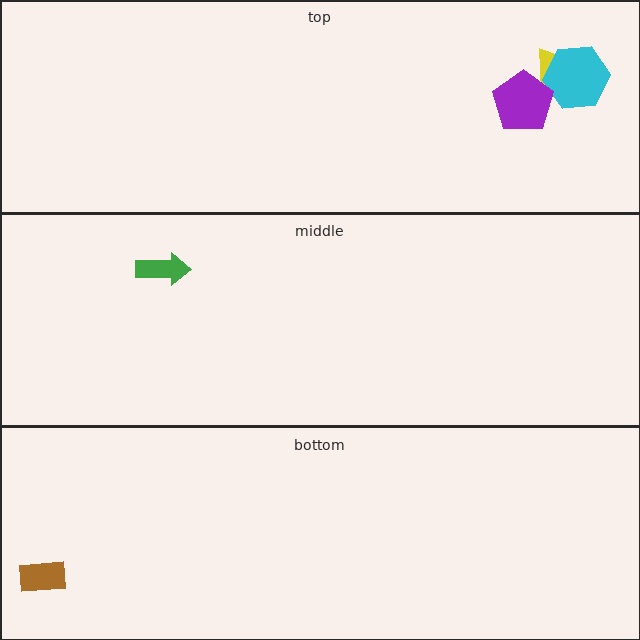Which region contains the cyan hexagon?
The top region.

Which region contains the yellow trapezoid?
The top region.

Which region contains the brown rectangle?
The bottom region.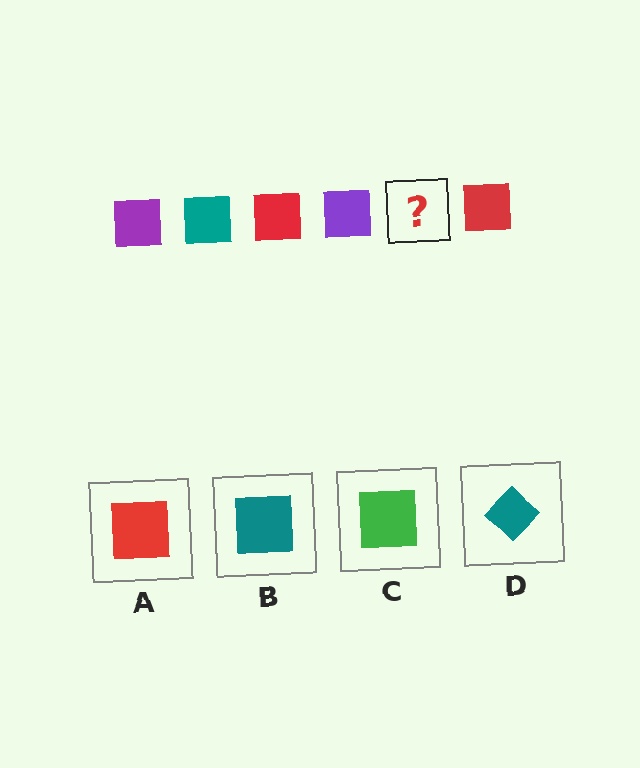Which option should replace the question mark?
Option B.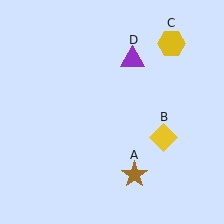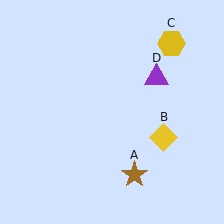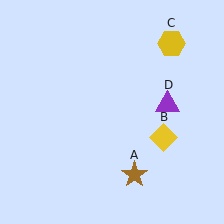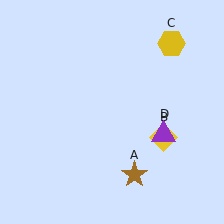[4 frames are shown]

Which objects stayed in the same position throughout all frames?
Brown star (object A) and yellow diamond (object B) and yellow hexagon (object C) remained stationary.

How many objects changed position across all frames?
1 object changed position: purple triangle (object D).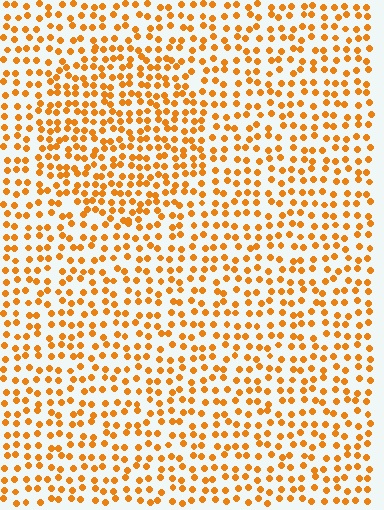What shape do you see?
I see a circle.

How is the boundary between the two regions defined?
The boundary is defined by a change in element density (approximately 1.5x ratio). All elements are the same color, size, and shape.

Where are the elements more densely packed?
The elements are more densely packed inside the circle boundary.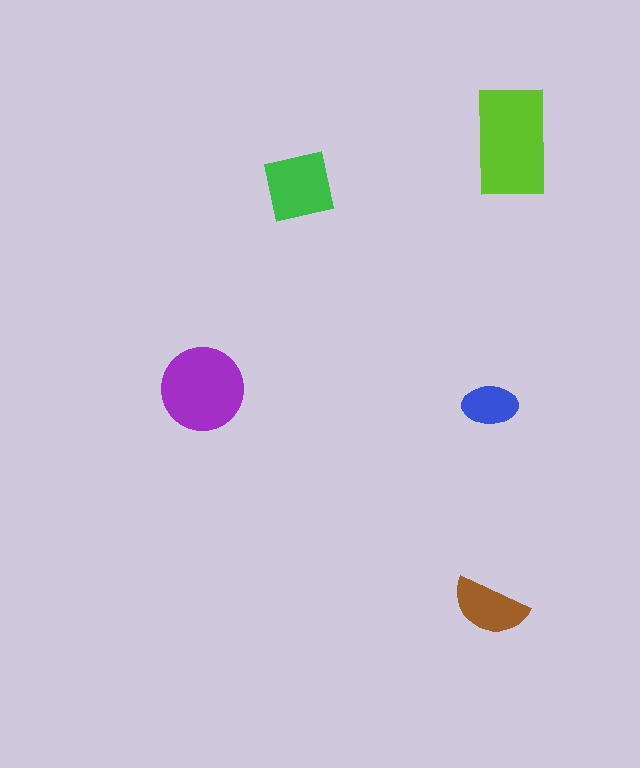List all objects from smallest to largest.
The blue ellipse, the brown semicircle, the green square, the purple circle, the lime rectangle.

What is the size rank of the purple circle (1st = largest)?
2nd.